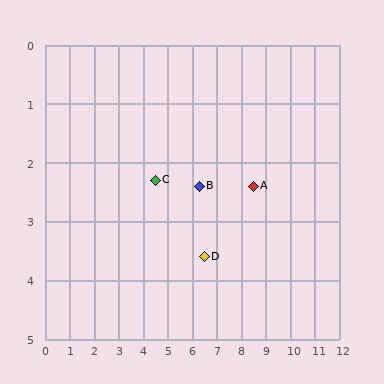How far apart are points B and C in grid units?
Points B and C are about 1.8 grid units apart.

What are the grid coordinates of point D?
Point D is at approximately (6.5, 3.6).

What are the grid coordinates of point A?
Point A is at approximately (8.5, 2.4).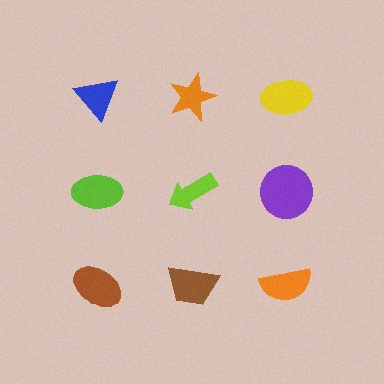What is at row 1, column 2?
An orange star.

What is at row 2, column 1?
A lime ellipse.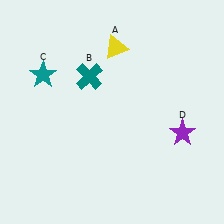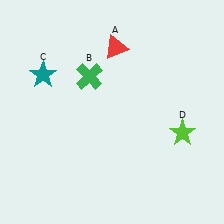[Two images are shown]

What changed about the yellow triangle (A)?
In Image 1, A is yellow. In Image 2, it changed to red.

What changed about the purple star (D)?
In Image 1, D is purple. In Image 2, it changed to lime.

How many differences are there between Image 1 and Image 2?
There are 3 differences between the two images.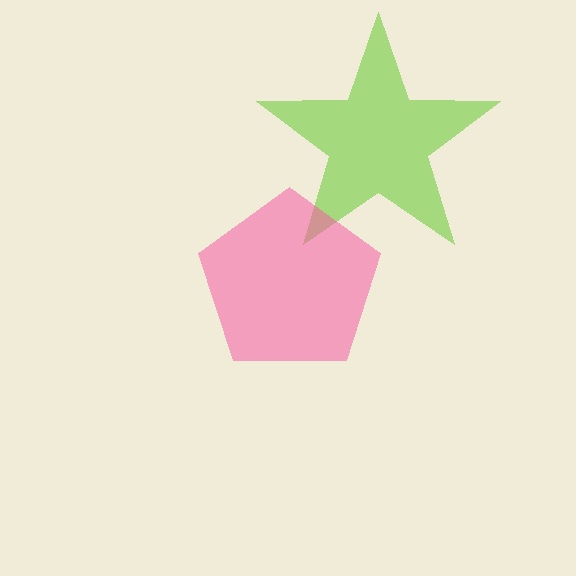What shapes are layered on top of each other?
The layered shapes are: a lime star, a pink pentagon.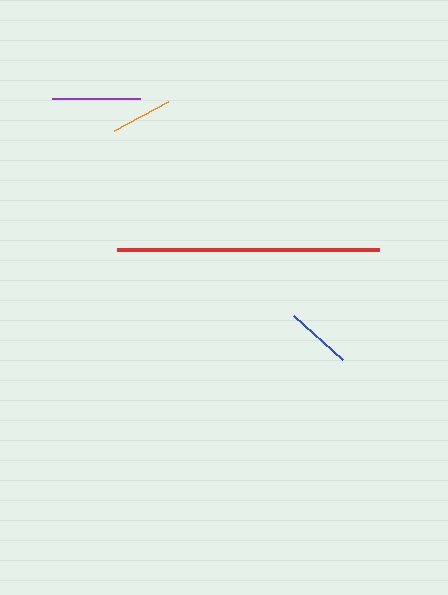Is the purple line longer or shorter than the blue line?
The purple line is longer than the blue line.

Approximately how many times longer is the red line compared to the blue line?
The red line is approximately 4.0 times the length of the blue line.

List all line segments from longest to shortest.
From longest to shortest: red, purple, blue, orange.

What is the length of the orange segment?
The orange segment is approximately 61 pixels long.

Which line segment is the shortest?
The orange line is the shortest at approximately 61 pixels.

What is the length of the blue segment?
The blue segment is approximately 65 pixels long.